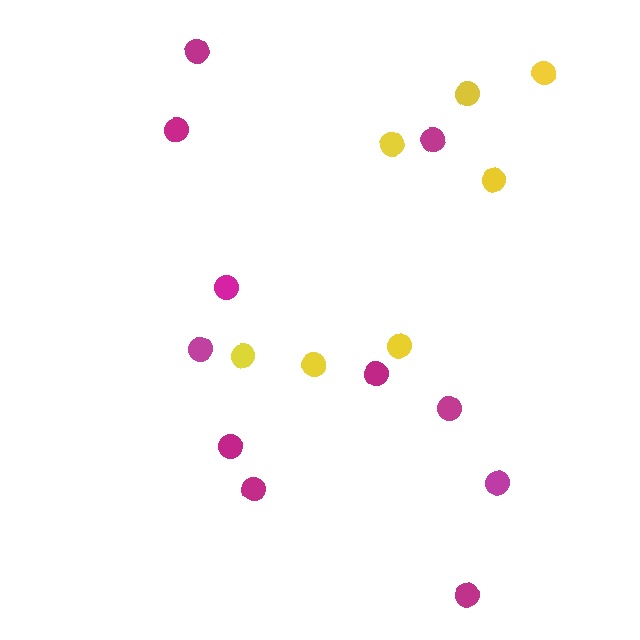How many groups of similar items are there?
There are 2 groups: one group of magenta circles (11) and one group of yellow circles (7).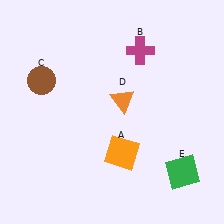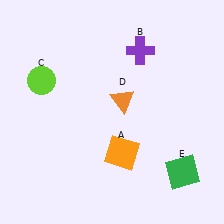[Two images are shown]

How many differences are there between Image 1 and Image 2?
There are 2 differences between the two images.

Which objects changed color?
B changed from magenta to purple. C changed from brown to lime.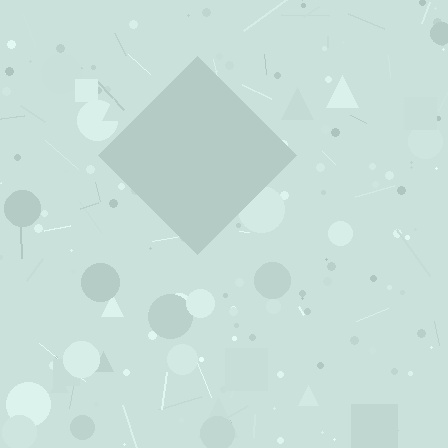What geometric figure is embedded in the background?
A diamond is embedded in the background.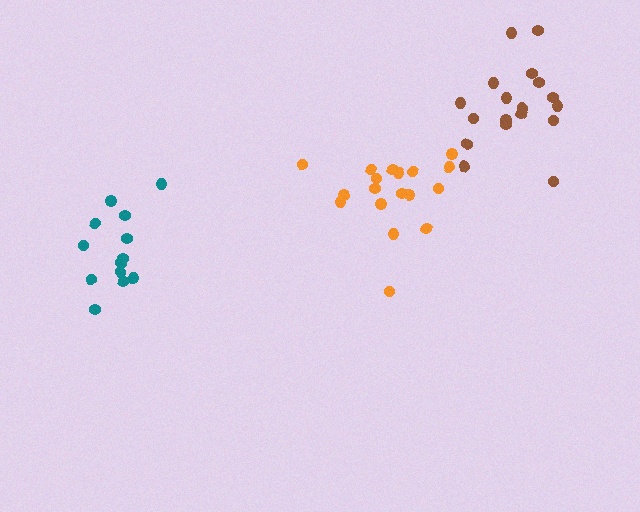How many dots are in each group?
Group 1: 18 dots, Group 2: 13 dots, Group 3: 18 dots (49 total).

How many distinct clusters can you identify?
There are 3 distinct clusters.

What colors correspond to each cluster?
The clusters are colored: orange, teal, brown.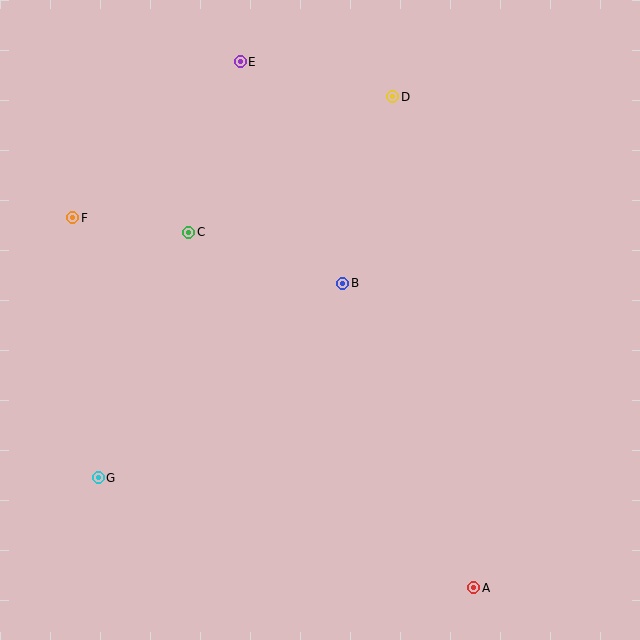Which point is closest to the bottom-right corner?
Point A is closest to the bottom-right corner.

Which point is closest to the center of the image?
Point B at (343, 283) is closest to the center.